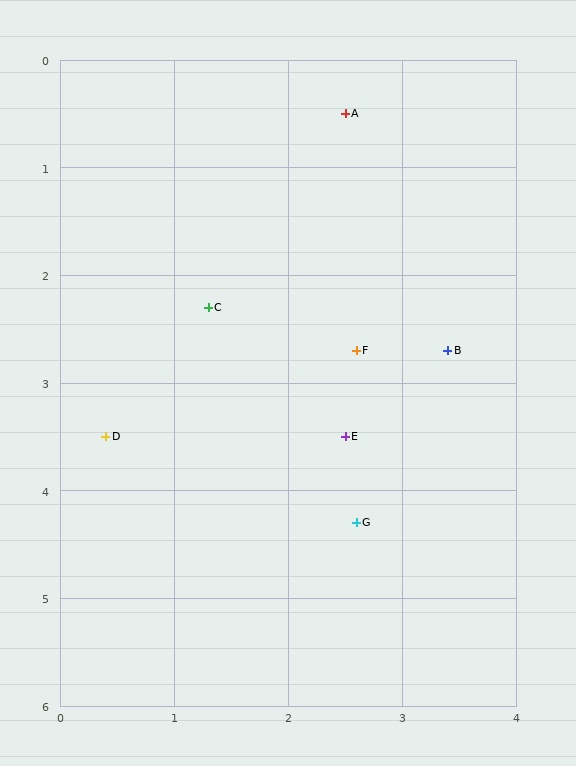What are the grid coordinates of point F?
Point F is at approximately (2.6, 2.7).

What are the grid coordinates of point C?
Point C is at approximately (1.3, 2.3).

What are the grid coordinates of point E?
Point E is at approximately (2.5, 3.5).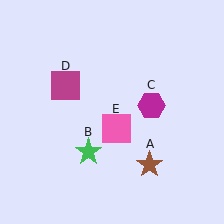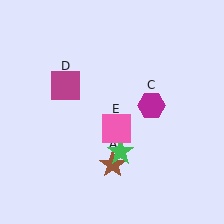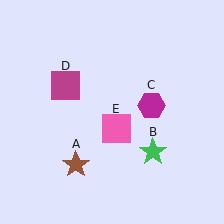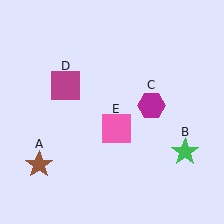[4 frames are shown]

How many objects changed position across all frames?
2 objects changed position: brown star (object A), green star (object B).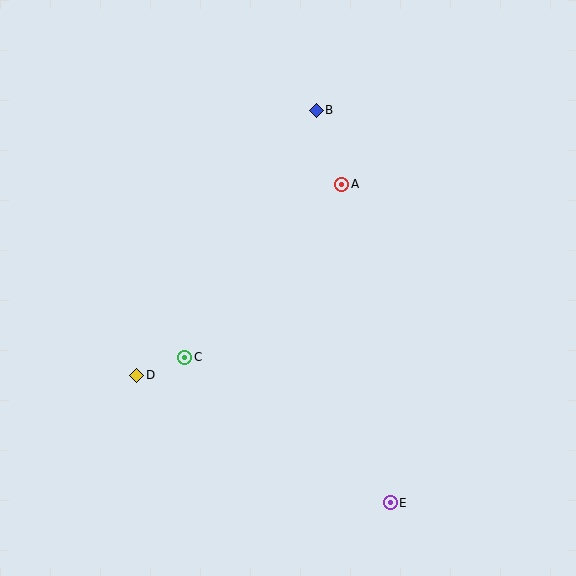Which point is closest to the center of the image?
Point A at (342, 184) is closest to the center.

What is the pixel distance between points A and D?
The distance between A and D is 281 pixels.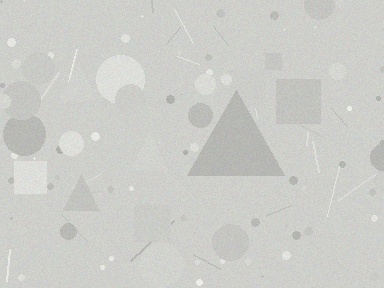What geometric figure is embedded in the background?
A triangle is embedded in the background.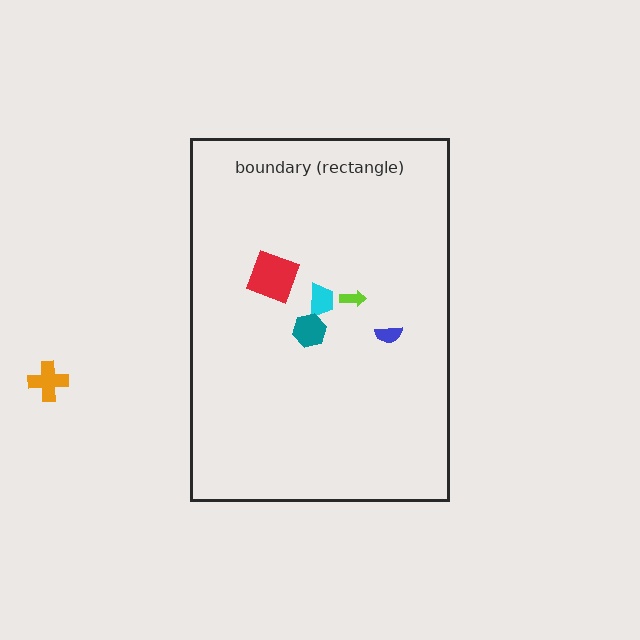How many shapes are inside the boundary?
5 inside, 1 outside.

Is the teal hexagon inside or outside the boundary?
Inside.